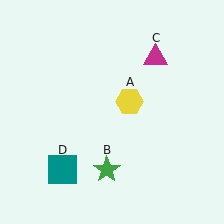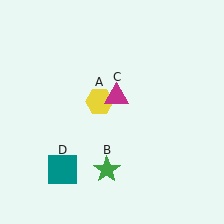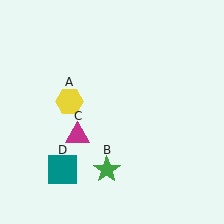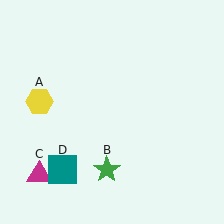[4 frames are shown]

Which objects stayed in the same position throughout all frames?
Green star (object B) and teal square (object D) remained stationary.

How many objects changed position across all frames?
2 objects changed position: yellow hexagon (object A), magenta triangle (object C).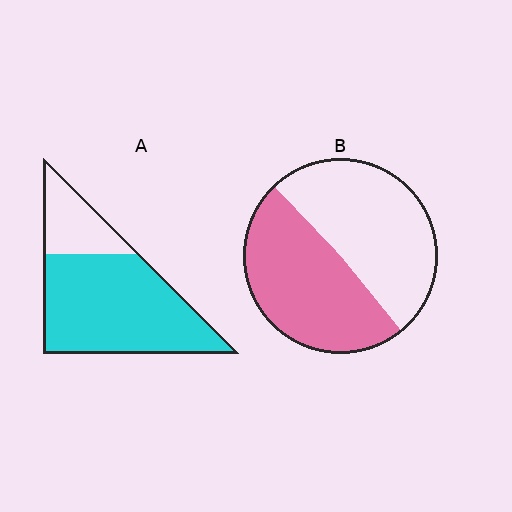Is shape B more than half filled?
Roughly half.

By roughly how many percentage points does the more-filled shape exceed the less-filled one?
By roughly 25 percentage points (A over B).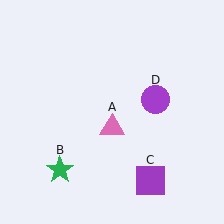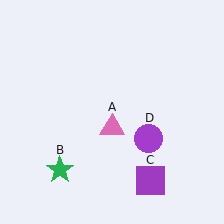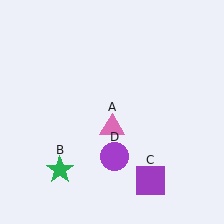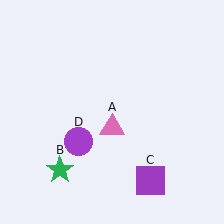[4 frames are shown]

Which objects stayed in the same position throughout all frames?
Pink triangle (object A) and green star (object B) and purple square (object C) remained stationary.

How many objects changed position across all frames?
1 object changed position: purple circle (object D).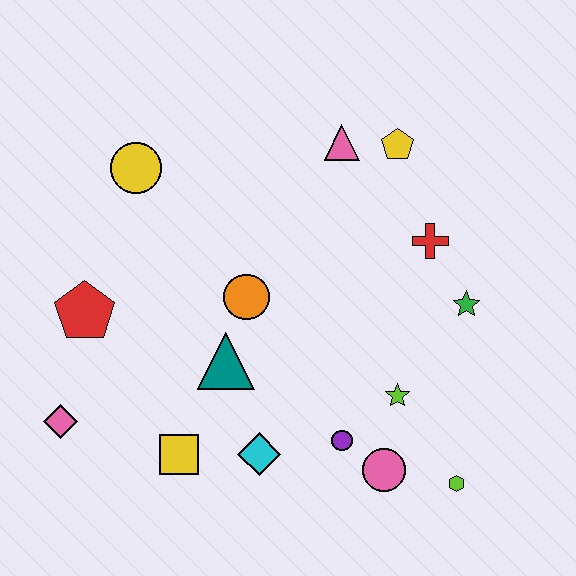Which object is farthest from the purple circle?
The yellow circle is farthest from the purple circle.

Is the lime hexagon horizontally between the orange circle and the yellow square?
No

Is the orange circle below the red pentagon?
No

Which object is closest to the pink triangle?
The yellow pentagon is closest to the pink triangle.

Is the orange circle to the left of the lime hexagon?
Yes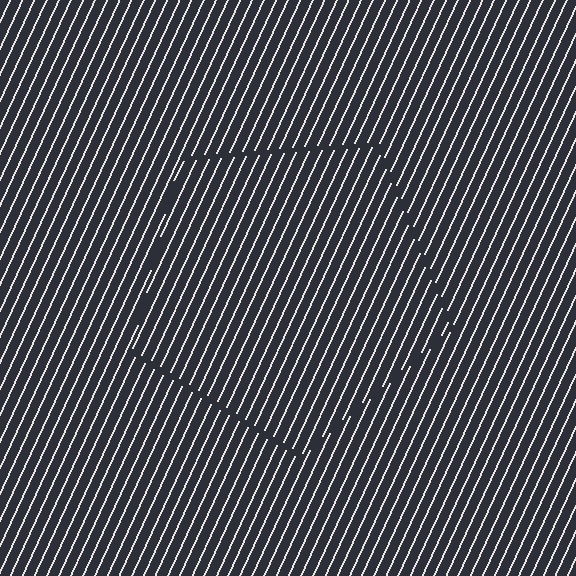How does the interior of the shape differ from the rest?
The interior of the shape contains the same grating, shifted by half a period — the contour is defined by the phase discontinuity where line-ends from the inner and outer gratings abut.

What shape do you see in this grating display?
An illusory pentagon. The interior of the shape contains the same grating, shifted by half a period — the contour is defined by the phase discontinuity where line-ends from the inner and outer gratings abut.